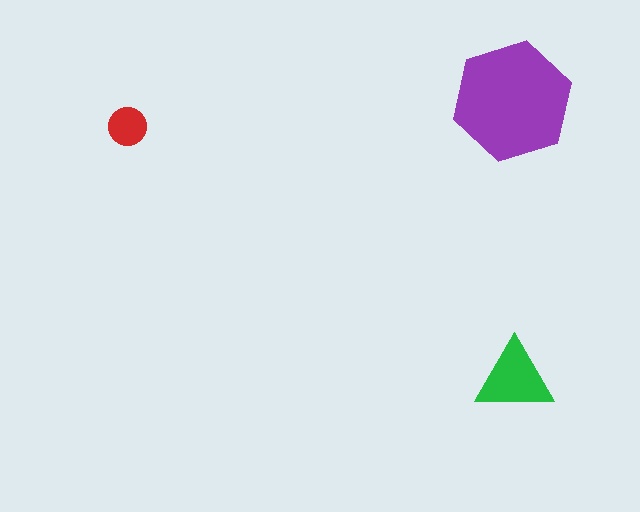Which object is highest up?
The purple hexagon is topmost.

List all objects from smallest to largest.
The red circle, the green triangle, the purple hexagon.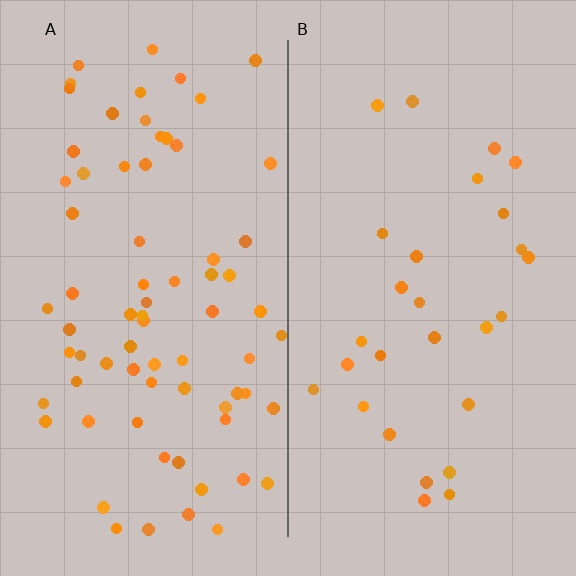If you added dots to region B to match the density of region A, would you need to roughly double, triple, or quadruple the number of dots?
Approximately triple.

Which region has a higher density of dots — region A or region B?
A (the left).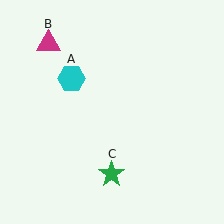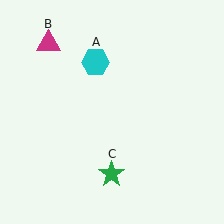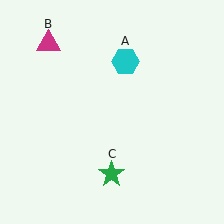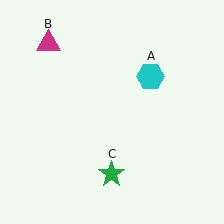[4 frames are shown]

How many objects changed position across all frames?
1 object changed position: cyan hexagon (object A).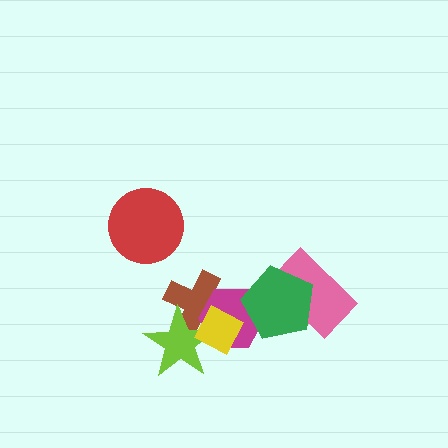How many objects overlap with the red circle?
0 objects overlap with the red circle.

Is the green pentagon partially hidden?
No, no other shape covers it.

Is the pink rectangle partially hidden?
Yes, it is partially covered by another shape.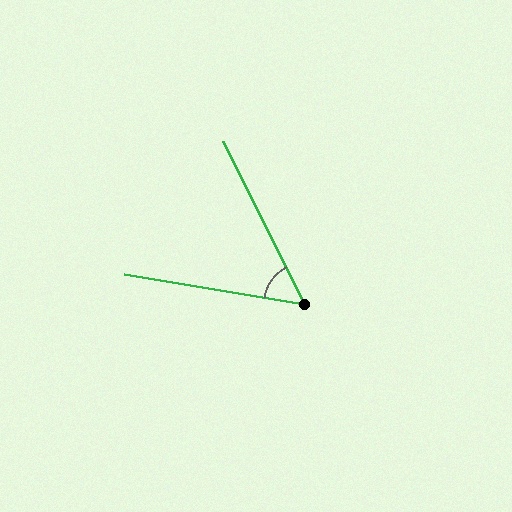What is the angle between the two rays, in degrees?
Approximately 54 degrees.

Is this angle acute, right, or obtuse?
It is acute.